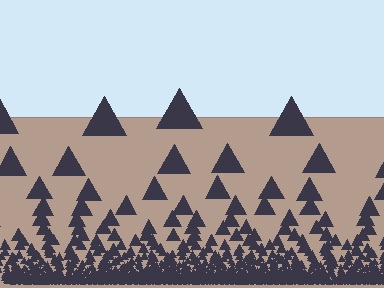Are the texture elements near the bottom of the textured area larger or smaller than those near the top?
Smaller. The gradient is inverted — elements near the bottom are smaller and denser.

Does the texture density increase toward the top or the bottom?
Density increases toward the bottom.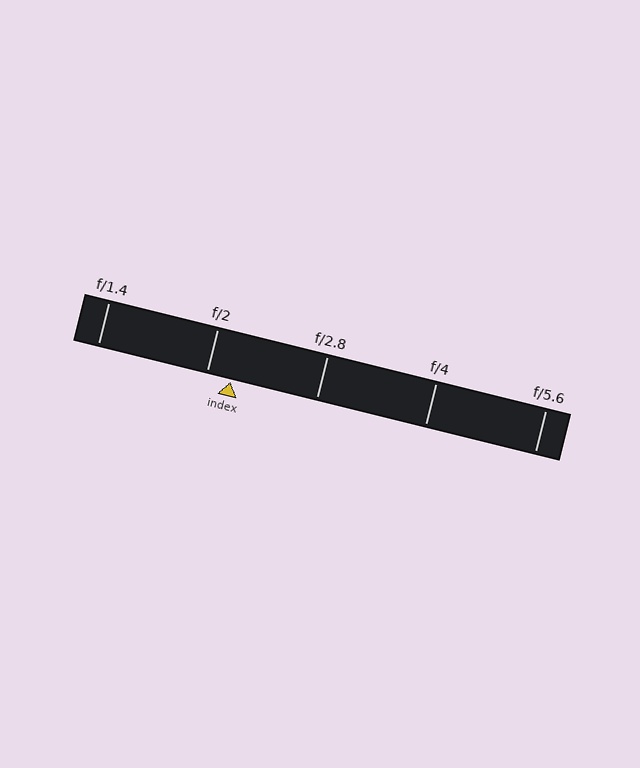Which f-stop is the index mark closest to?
The index mark is closest to f/2.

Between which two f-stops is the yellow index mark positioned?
The index mark is between f/2 and f/2.8.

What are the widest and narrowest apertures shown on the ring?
The widest aperture shown is f/1.4 and the narrowest is f/5.6.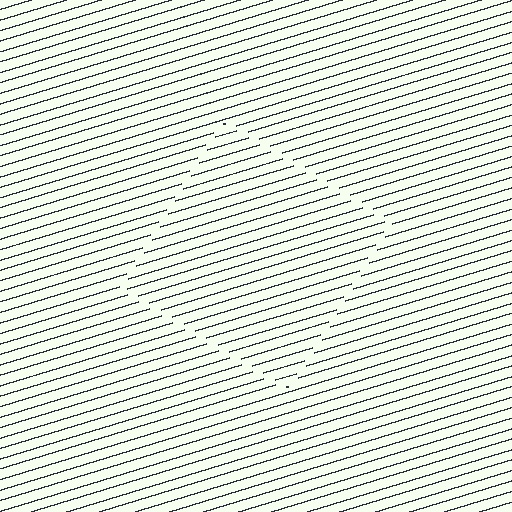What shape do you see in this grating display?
An illusory square. The interior of the shape contains the same grating, shifted by half a period — the contour is defined by the phase discontinuity where line-ends from the inner and outer gratings abut.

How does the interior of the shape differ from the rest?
The interior of the shape contains the same grating, shifted by half a period — the contour is defined by the phase discontinuity where line-ends from the inner and outer gratings abut.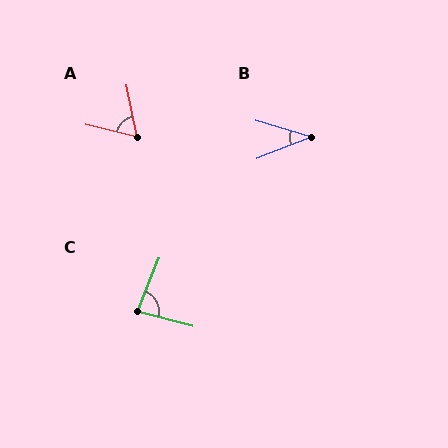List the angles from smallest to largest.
B (38°), A (64°), C (83°).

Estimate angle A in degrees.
Approximately 64 degrees.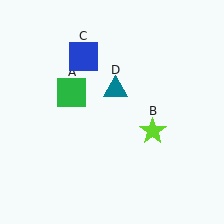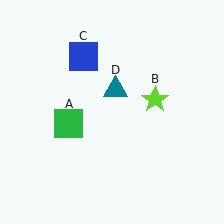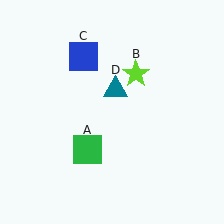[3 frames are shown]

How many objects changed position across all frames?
2 objects changed position: green square (object A), lime star (object B).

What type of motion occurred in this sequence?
The green square (object A), lime star (object B) rotated counterclockwise around the center of the scene.